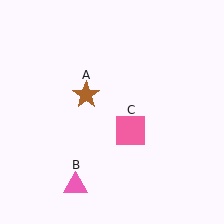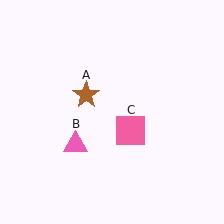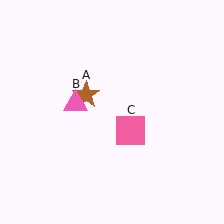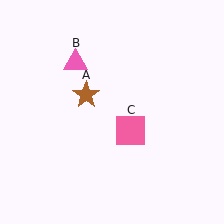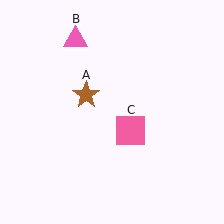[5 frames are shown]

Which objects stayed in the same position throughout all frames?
Brown star (object A) and pink square (object C) remained stationary.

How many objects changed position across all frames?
1 object changed position: pink triangle (object B).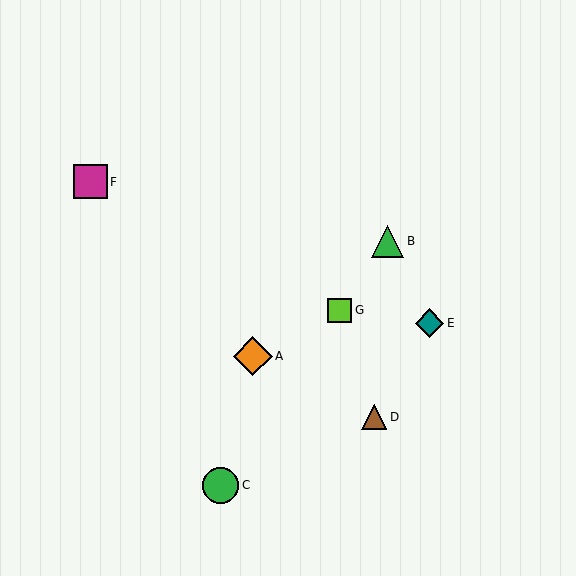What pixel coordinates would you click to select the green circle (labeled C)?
Click at (221, 485) to select the green circle C.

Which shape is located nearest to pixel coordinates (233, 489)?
The green circle (labeled C) at (221, 485) is nearest to that location.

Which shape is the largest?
The orange diamond (labeled A) is the largest.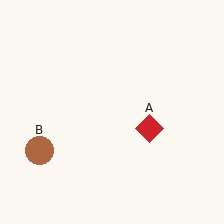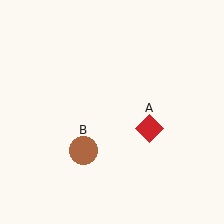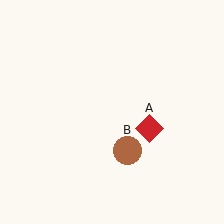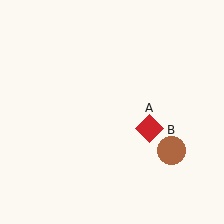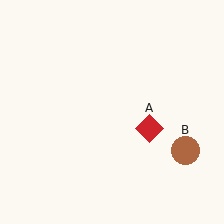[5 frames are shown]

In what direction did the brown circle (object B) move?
The brown circle (object B) moved right.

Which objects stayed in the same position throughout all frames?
Red diamond (object A) remained stationary.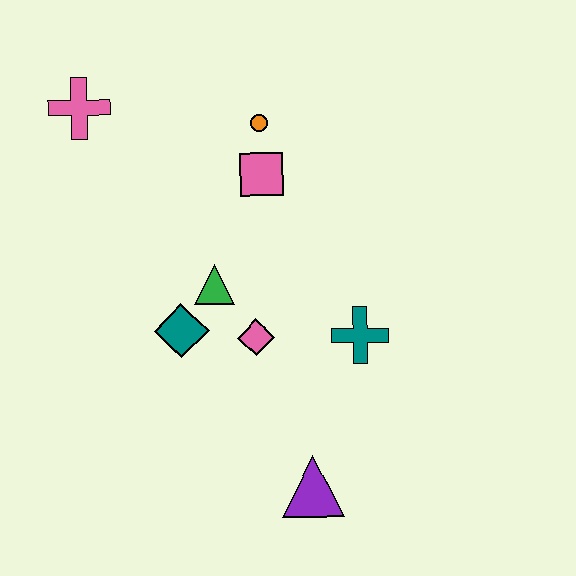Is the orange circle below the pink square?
No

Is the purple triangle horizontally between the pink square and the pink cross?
No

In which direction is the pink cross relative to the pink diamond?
The pink cross is above the pink diamond.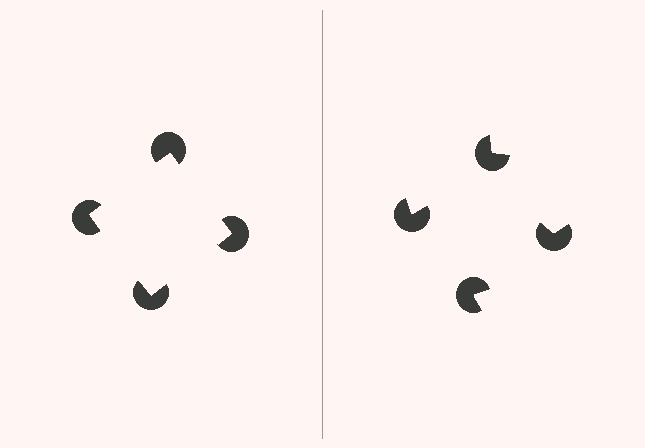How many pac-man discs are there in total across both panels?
8 — 4 on each side.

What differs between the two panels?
The pac-man discs are positioned identically on both sides; only the wedge orientations differ. On the left they align to a square; on the right they are misaligned.